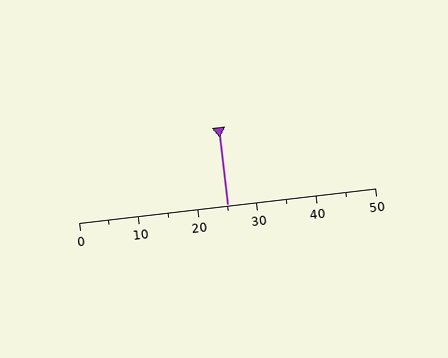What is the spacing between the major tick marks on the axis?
The major ticks are spaced 10 apart.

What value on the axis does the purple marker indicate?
The marker indicates approximately 25.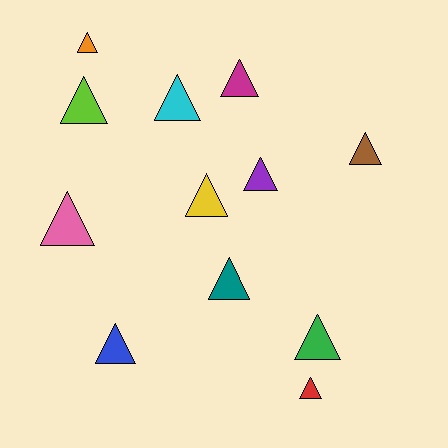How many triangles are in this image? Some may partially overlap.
There are 12 triangles.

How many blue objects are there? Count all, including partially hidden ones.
There is 1 blue object.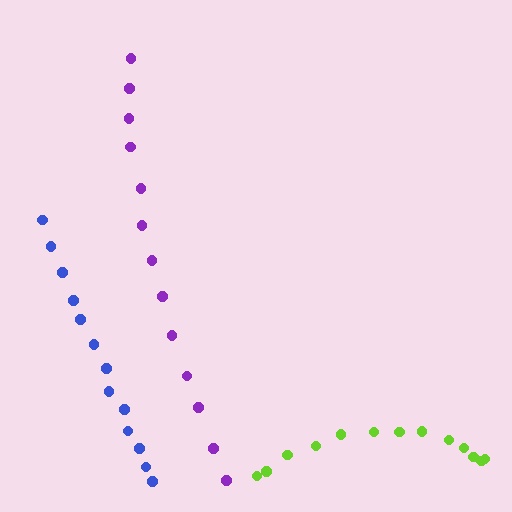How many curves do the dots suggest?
There are 3 distinct paths.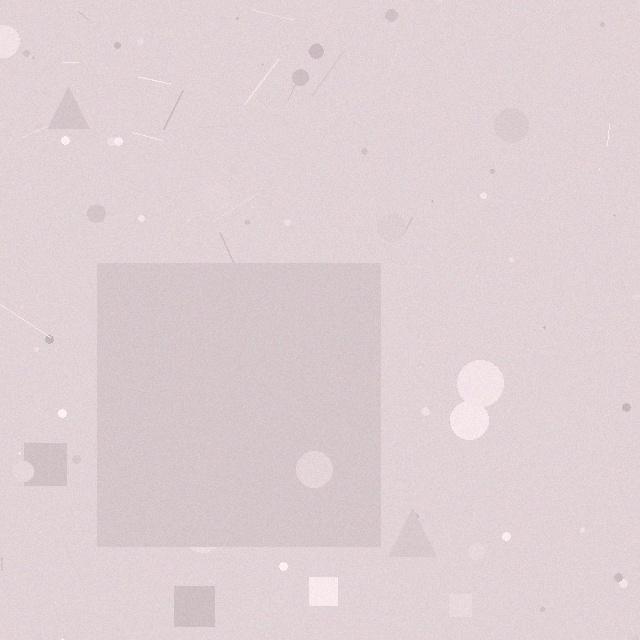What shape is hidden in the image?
A square is hidden in the image.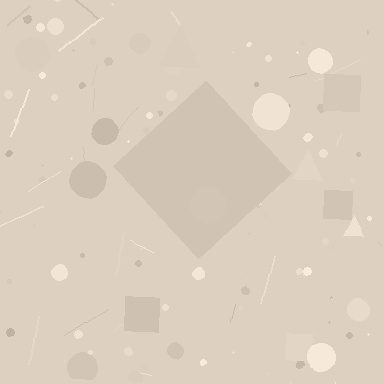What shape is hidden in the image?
A diamond is hidden in the image.